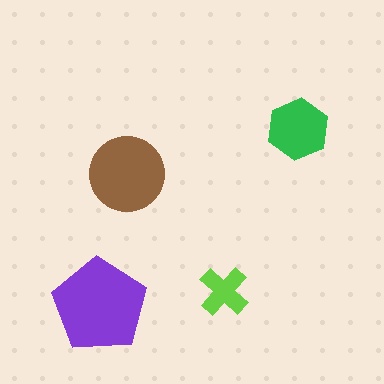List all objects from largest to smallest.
The purple pentagon, the brown circle, the green hexagon, the lime cross.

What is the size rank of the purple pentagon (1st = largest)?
1st.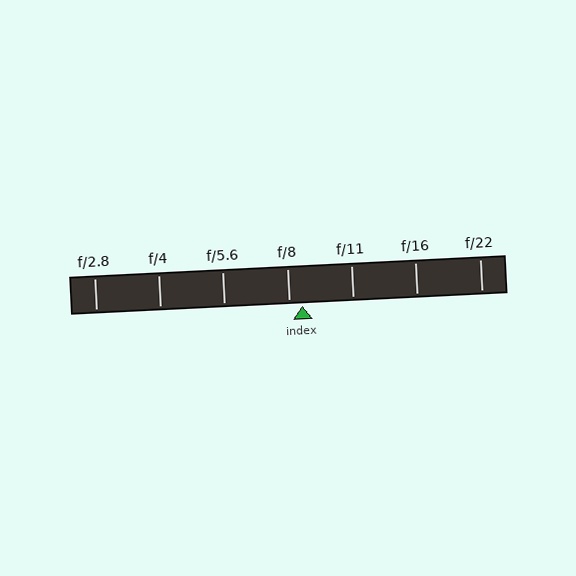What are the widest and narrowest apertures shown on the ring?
The widest aperture shown is f/2.8 and the narrowest is f/22.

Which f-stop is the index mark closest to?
The index mark is closest to f/8.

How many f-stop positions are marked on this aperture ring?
There are 7 f-stop positions marked.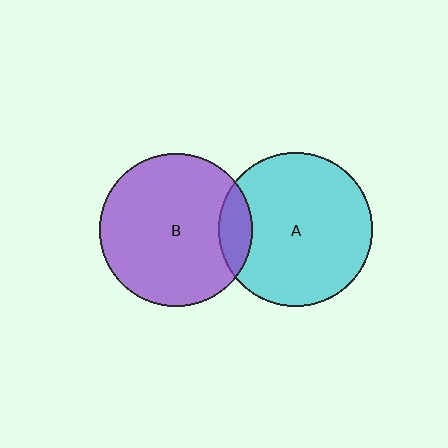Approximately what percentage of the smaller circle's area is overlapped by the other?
Approximately 10%.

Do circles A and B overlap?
Yes.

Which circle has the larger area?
Circle A (cyan).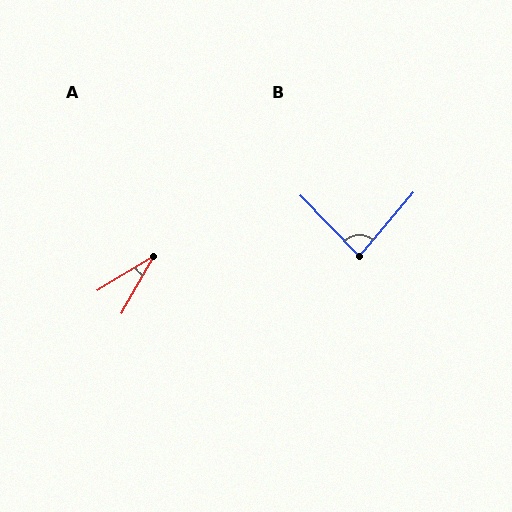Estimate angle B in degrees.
Approximately 84 degrees.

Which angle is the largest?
B, at approximately 84 degrees.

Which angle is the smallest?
A, at approximately 30 degrees.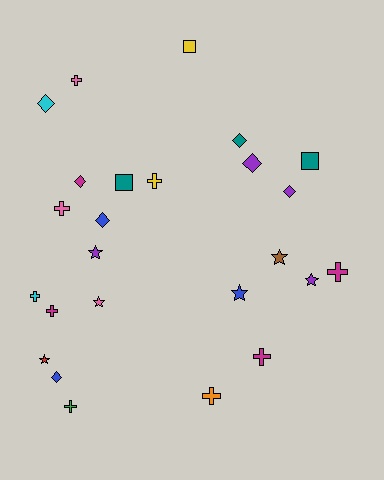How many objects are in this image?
There are 25 objects.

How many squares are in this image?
There are 3 squares.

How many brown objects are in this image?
There is 1 brown object.